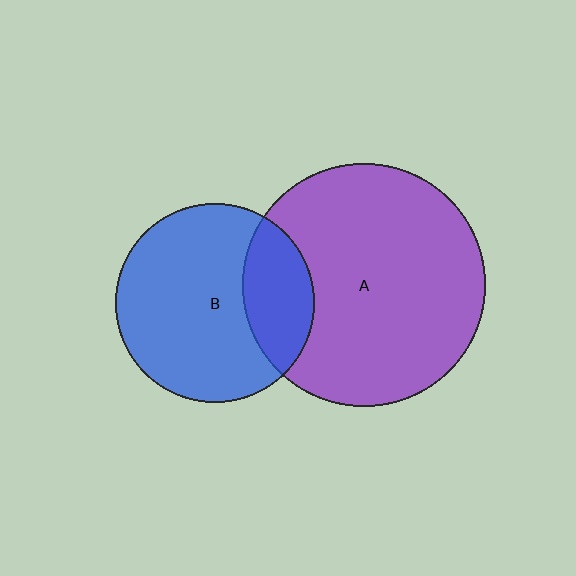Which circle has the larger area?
Circle A (purple).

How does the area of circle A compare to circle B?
Approximately 1.5 times.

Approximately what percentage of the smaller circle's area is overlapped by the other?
Approximately 25%.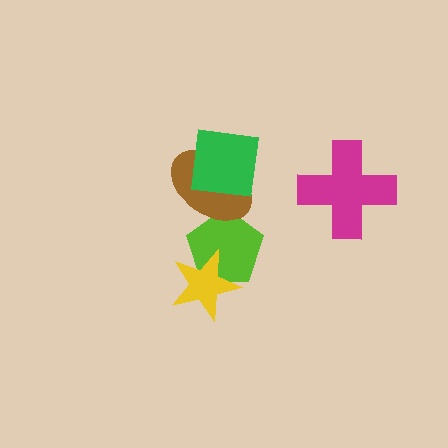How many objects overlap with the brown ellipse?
2 objects overlap with the brown ellipse.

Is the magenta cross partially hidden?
No, no other shape covers it.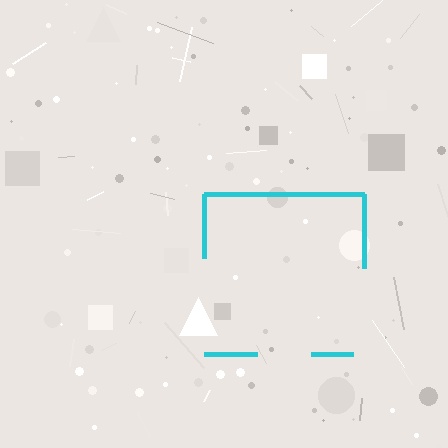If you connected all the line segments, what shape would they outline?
They would outline a square.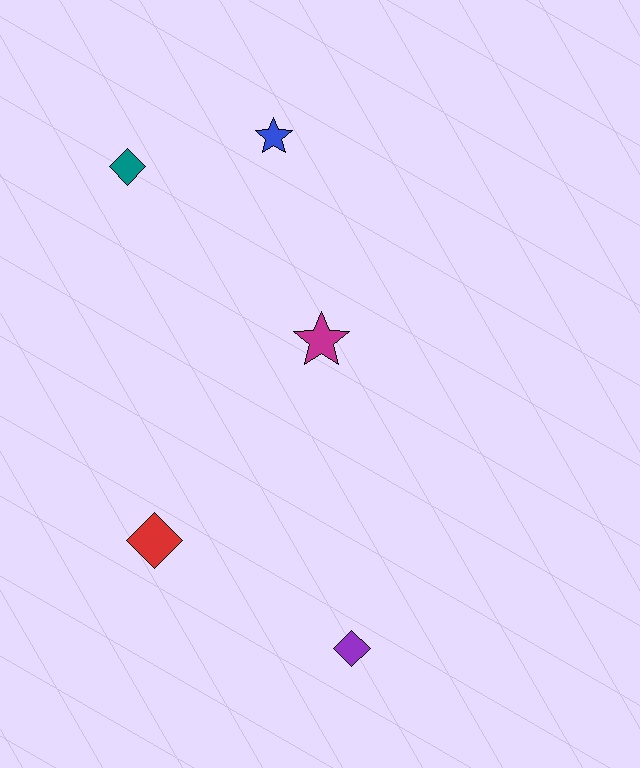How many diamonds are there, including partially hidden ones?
There are 3 diamonds.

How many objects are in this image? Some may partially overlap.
There are 5 objects.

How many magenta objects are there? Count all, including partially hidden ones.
There is 1 magenta object.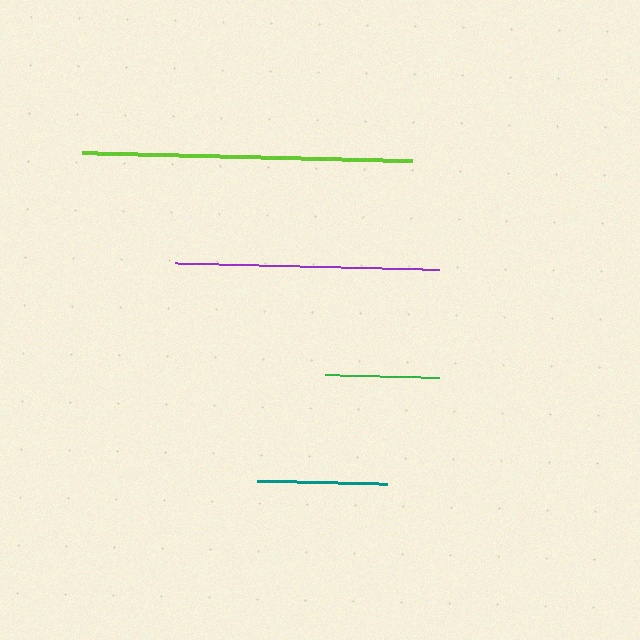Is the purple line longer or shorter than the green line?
The purple line is longer than the green line.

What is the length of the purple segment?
The purple segment is approximately 265 pixels long.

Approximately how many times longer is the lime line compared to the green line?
The lime line is approximately 2.9 times the length of the green line.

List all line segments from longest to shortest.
From longest to shortest: lime, purple, teal, green.